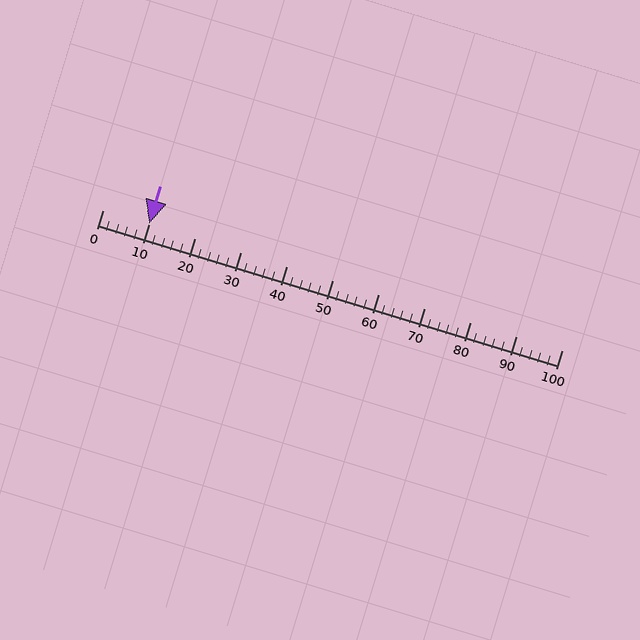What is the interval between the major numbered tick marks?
The major tick marks are spaced 10 units apart.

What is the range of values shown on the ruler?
The ruler shows values from 0 to 100.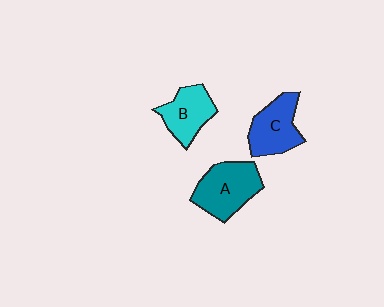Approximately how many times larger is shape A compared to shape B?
Approximately 1.3 times.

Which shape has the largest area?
Shape A (teal).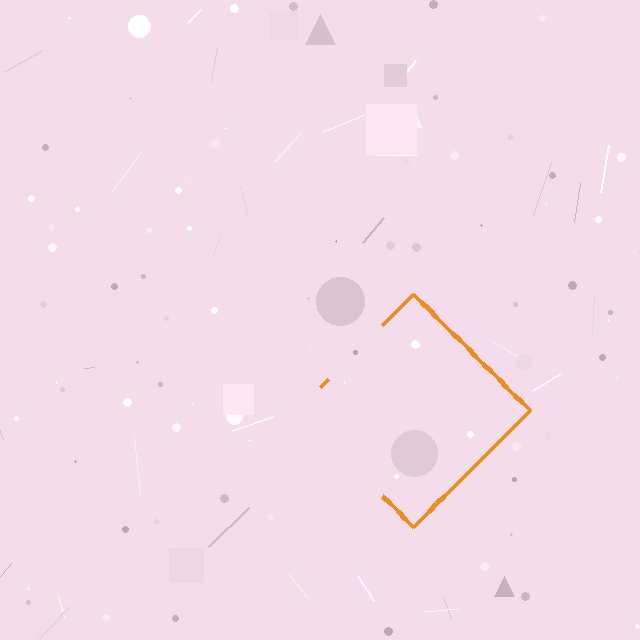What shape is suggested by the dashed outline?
The dashed outline suggests a diamond.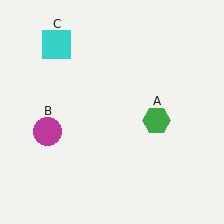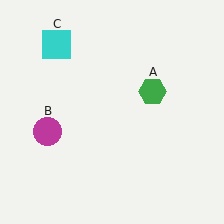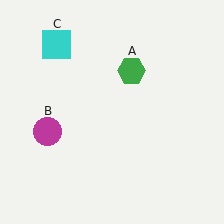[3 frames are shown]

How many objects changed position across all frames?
1 object changed position: green hexagon (object A).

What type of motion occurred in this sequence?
The green hexagon (object A) rotated counterclockwise around the center of the scene.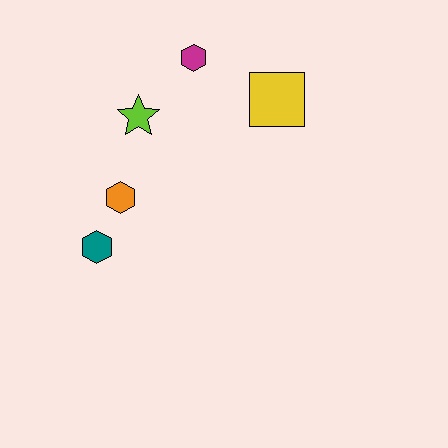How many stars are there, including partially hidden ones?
There is 1 star.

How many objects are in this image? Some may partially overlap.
There are 5 objects.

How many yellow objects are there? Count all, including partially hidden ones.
There is 1 yellow object.